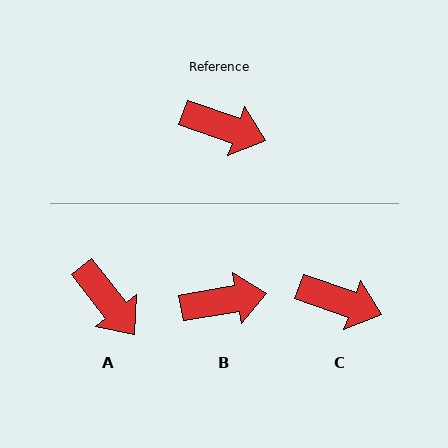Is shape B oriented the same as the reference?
No, it is off by about 29 degrees.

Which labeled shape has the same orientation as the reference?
C.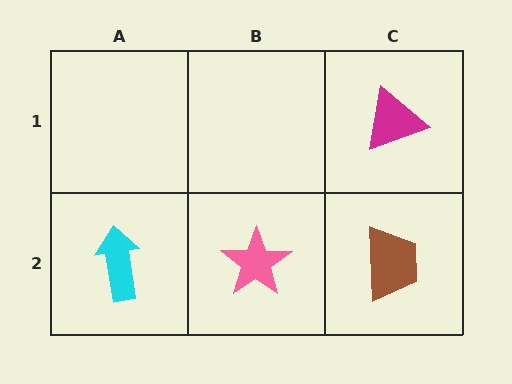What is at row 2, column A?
A cyan arrow.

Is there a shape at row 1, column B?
No, that cell is empty.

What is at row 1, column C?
A magenta triangle.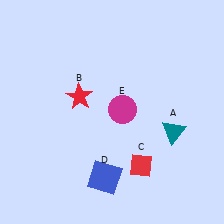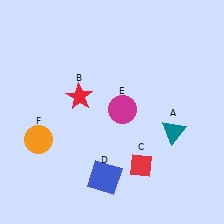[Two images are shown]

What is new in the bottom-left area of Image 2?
An orange circle (F) was added in the bottom-left area of Image 2.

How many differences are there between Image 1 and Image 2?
There is 1 difference between the two images.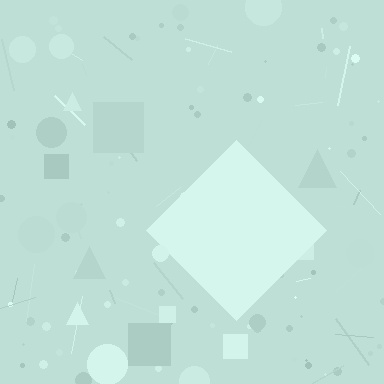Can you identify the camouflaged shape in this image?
The camouflaged shape is a diamond.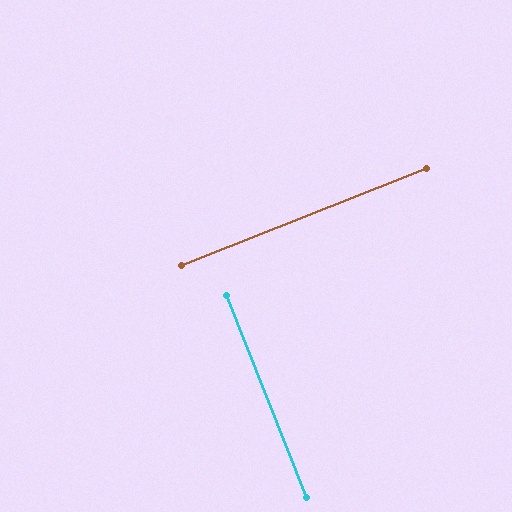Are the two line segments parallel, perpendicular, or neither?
Perpendicular — they meet at approximately 90°.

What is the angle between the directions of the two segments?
Approximately 90 degrees.